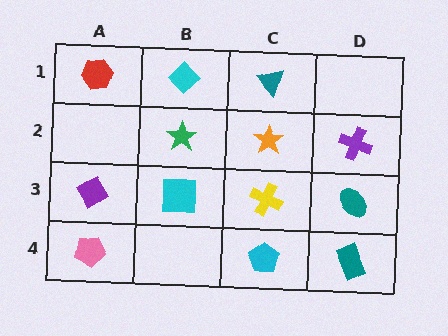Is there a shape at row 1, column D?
No, that cell is empty.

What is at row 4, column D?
A teal rectangle.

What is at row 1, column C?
A teal triangle.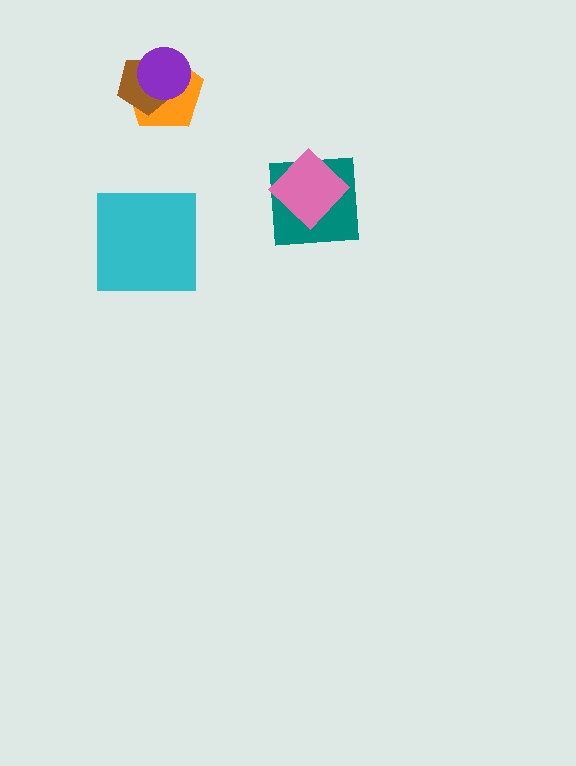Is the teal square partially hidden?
Yes, it is partially covered by another shape.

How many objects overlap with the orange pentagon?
2 objects overlap with the orange pentagon.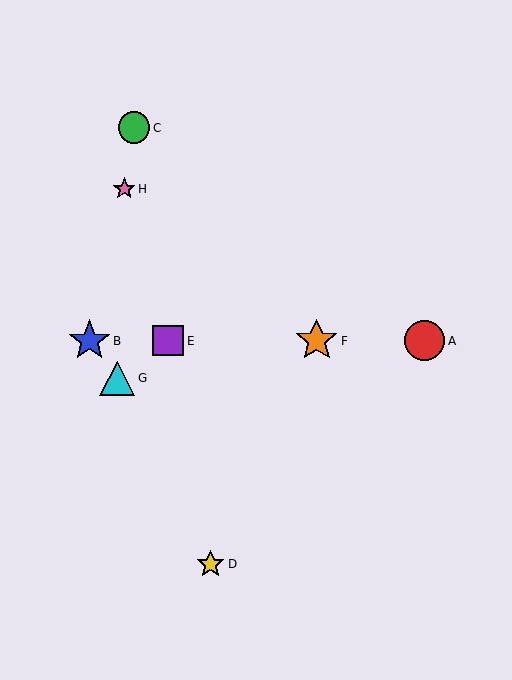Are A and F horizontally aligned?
Yes, both are at y≈341.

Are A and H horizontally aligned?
No, A is at y≈341 and H is at y≈189.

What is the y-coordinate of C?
Object C is at y≈128.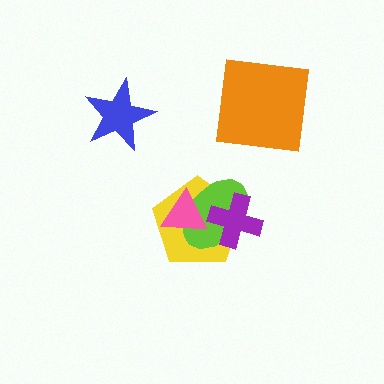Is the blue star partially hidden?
No, no other shape covers it.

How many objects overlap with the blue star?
0 objects overlap with the blue star.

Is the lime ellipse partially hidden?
Yes, it is partially covered by another shape.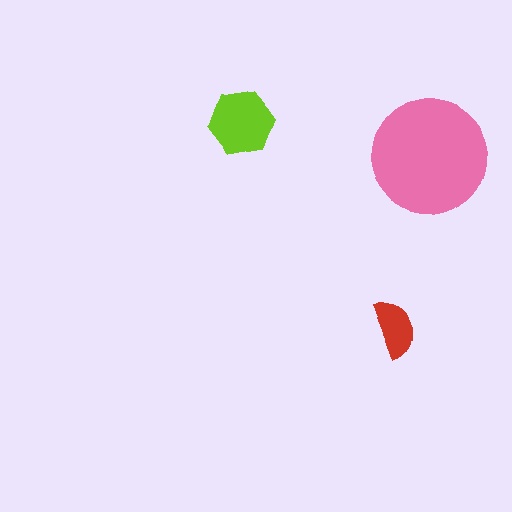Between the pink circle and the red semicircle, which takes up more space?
The pink circle.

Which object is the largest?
The pink circle.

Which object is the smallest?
The red semicircle.